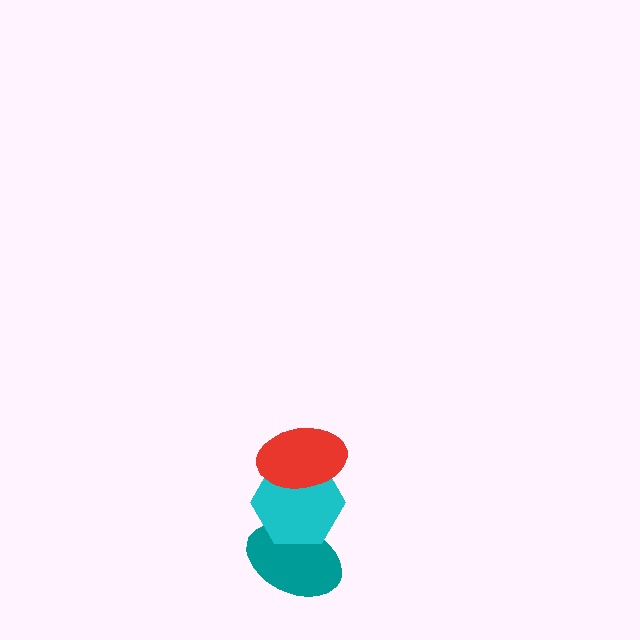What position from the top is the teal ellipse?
The teal ellipse is 3rd from the top.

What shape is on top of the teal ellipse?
The cyan hexagon is on top of the teal ellipse.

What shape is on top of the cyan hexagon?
The red ellipse is on top of the cyan hexagon.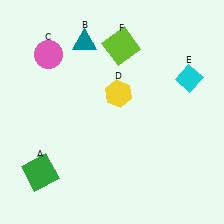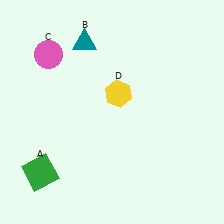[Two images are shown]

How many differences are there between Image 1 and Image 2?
There are 2 differences between the two images.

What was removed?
The cyan diamond (E), the lime square (F) were removed in Image 2.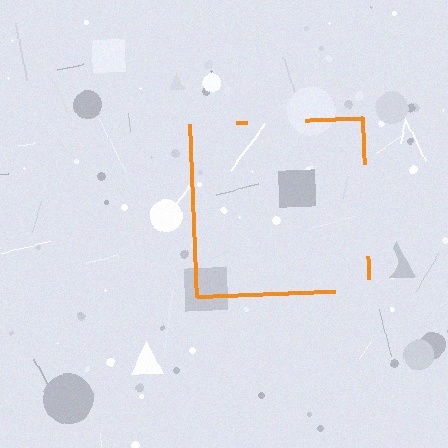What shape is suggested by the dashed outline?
The dashed outline suggests a square.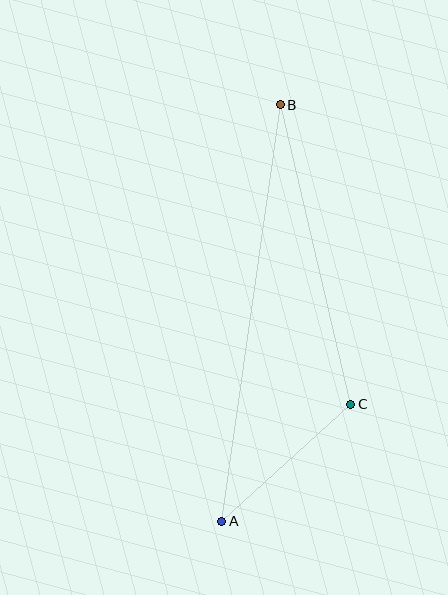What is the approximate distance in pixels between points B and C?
The distance between B and C is approximately 308 pixels.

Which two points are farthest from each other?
Points A and B are farthest from each other.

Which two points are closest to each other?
Points A and C are closest to each other.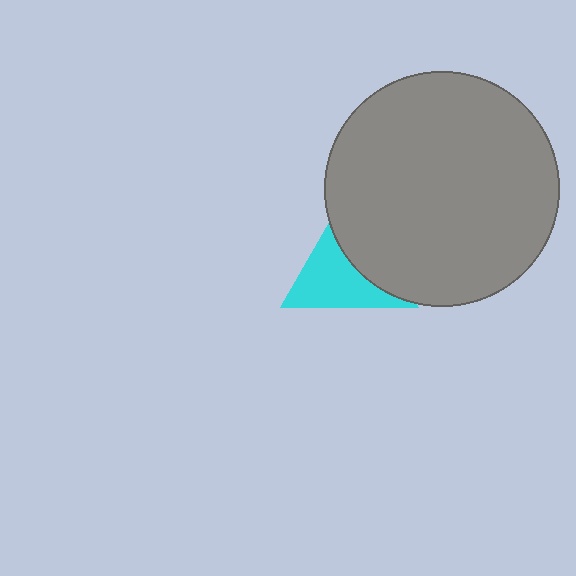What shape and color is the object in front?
The object in front is a gray circle.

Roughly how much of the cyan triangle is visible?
About half of it is visible (roughly 55%).